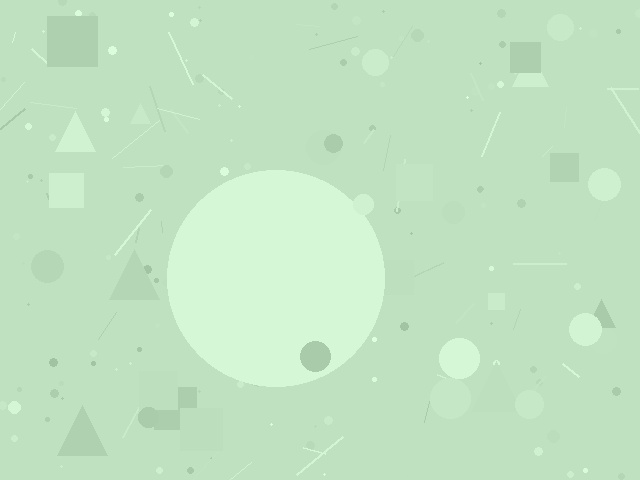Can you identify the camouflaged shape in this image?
The camouflaged shape is a circle.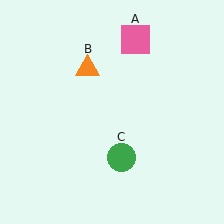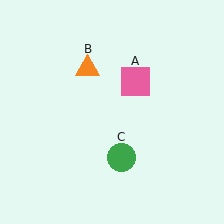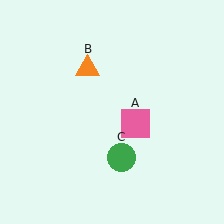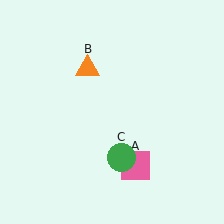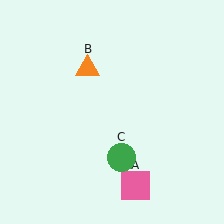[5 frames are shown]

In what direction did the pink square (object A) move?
The pink square (object A) moved down.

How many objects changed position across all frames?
1 object changed position: pink square (object A).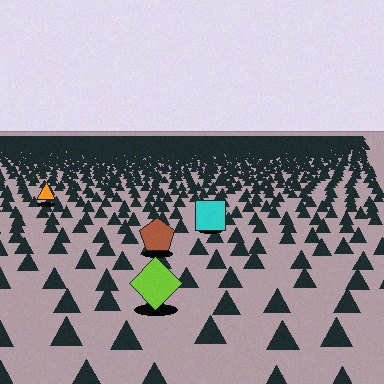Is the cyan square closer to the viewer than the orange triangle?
Yes. The cyan square is closer — you can tell from the texture gradient: the ground texture is coarser near it.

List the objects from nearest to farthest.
From nearest to farthest: the lime diamond, the brown pentagon, the cyan square, the orange triangle.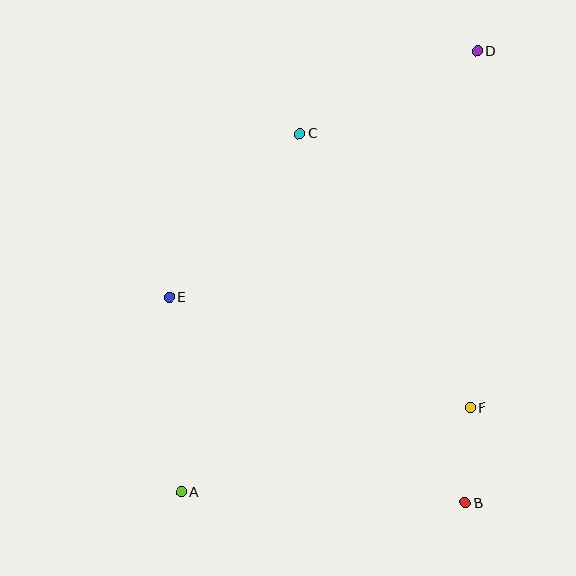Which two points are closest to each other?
Points B and F are closest to each other.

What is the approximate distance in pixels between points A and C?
The distance between A and C is approximately 378 pixels.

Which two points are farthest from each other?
Points A and D are farthest from each other.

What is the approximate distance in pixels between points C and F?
The distance between C and F is approximately 322 pixels.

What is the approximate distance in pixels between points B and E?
The distance between B and E is approximately 360 pixels.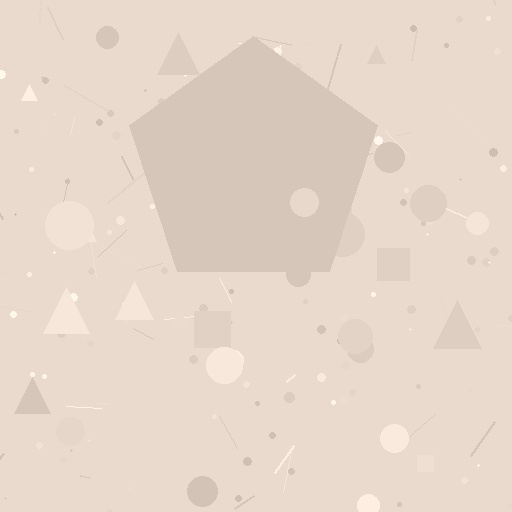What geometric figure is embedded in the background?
A pentagon is embedded in the background.